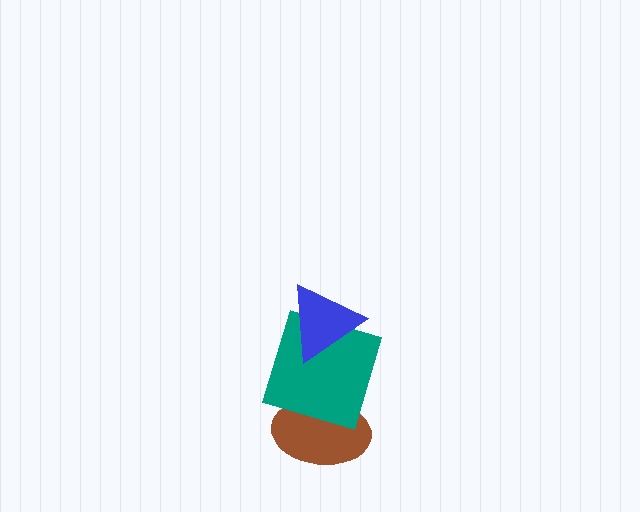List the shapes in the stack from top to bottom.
From top to bottom: the blue triangle, the teal square, the brown ellipse.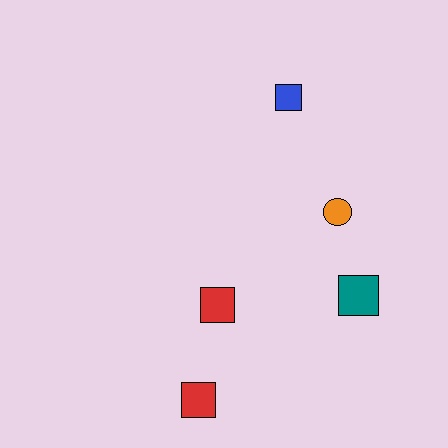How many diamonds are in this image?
There are no diamonds.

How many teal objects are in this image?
There is 1 teal object.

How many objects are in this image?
There are 5 objects.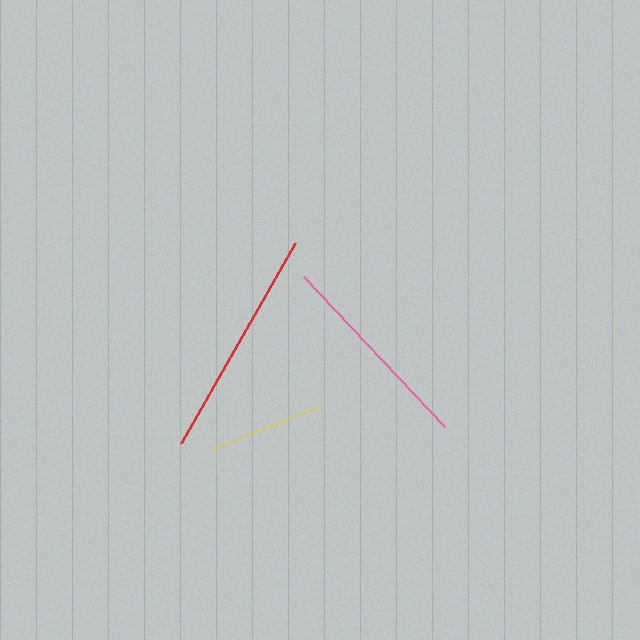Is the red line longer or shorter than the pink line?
The red line is longer than the pink line.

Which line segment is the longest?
The red line is the longest at approximately 230 pixels.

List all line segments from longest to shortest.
From longest to shortest: red, pink, yellow.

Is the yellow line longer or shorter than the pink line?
The pink line is longer than the yellow line.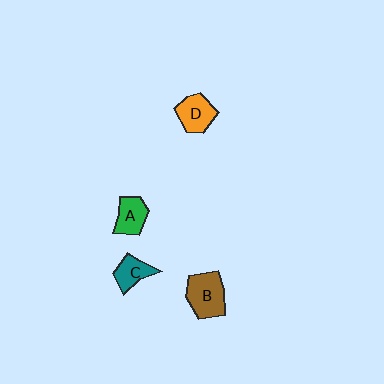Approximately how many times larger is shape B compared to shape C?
Approximately 1.6 times.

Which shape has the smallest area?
Shape C (teal).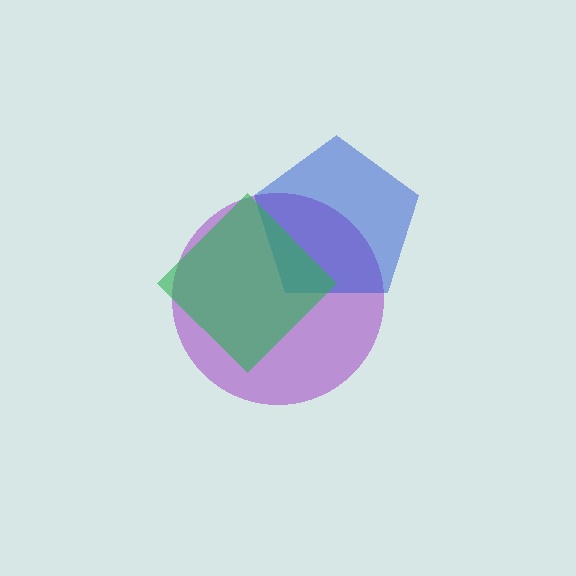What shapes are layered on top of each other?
The layered shapes are: a purple circle, a blue pentagon, a green diamond.